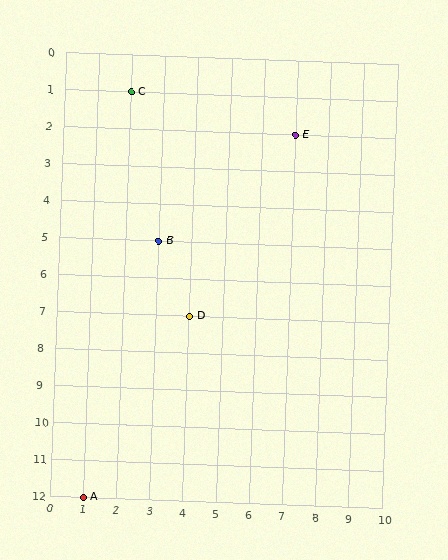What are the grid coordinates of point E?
Point E is at grid coordinates (7, 2).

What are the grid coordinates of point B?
Point B is at grid coordinates (3, 5).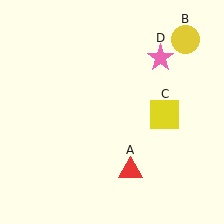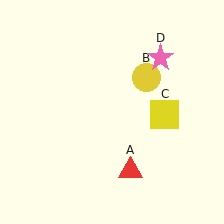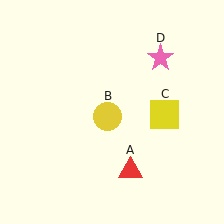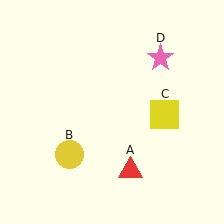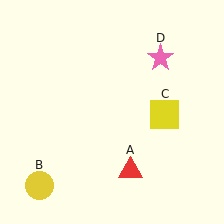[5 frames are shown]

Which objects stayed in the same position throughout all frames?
Red triangle (object A) and yellow square (object C) and pink star (object D) remained stationary.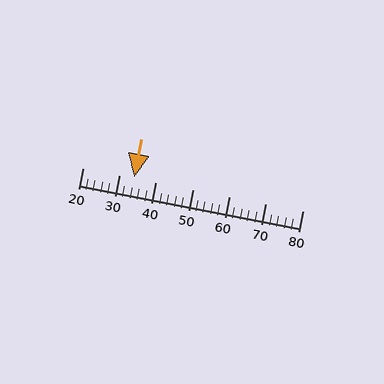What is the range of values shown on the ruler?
The ruler shows values from 20 to 80.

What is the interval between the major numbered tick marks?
The major tick marks are spaced 10 units apart.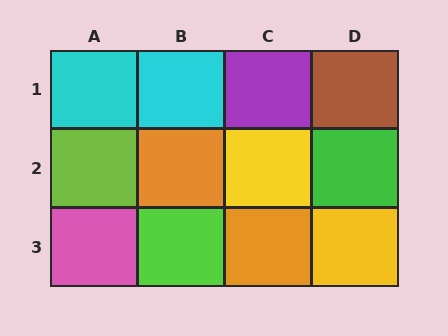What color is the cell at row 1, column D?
Brown.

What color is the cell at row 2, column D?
Green.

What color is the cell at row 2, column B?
Orange.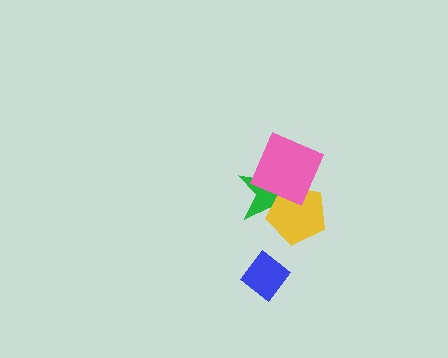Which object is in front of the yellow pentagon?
The pink diamond is in front of the yellow pentagon.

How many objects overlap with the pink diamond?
2 objects overlap with the pink diamond.